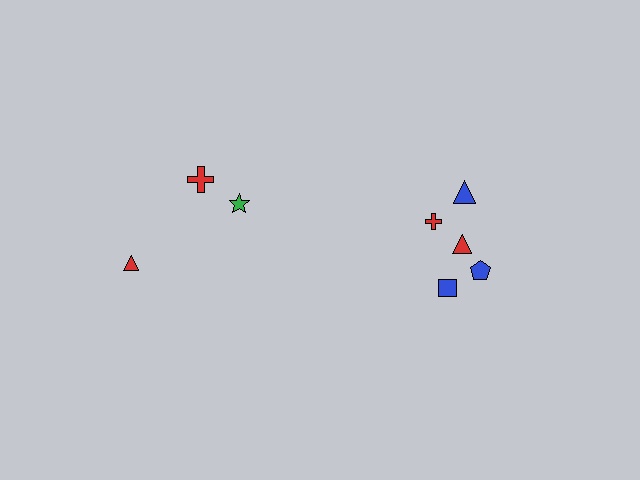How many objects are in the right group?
There are 5 objects.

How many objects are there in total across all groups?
There are 8 objects.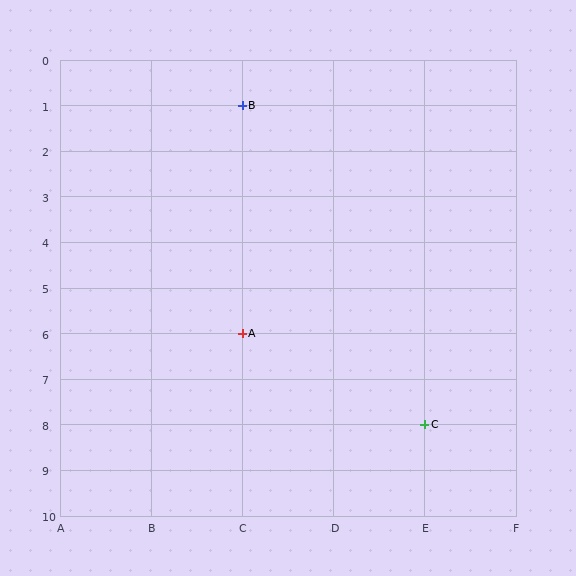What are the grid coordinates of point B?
Point B is at grid coordinates (C, 1).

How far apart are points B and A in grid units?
Points B and A are 5 rows apart.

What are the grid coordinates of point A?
Point A is at grid coordinates (C, 6).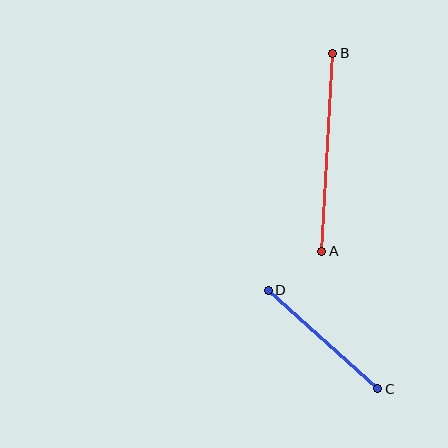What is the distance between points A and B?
The distance is approximately 199 pixels.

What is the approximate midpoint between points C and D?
The midpoint is at approximately (323, 339) pixels.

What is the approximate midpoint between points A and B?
The midpoint is at approximately (327, 152) pixels.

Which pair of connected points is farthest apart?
Points A and B are farthest apart.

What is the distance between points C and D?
The distance is approximately 147 pixels.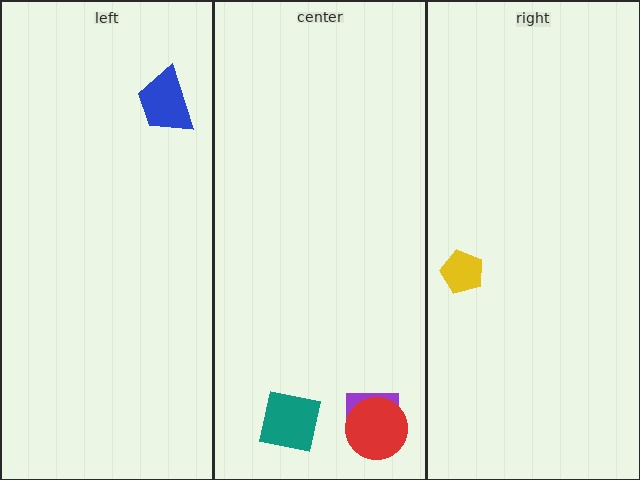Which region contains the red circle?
The center region.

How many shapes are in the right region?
1.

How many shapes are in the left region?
1.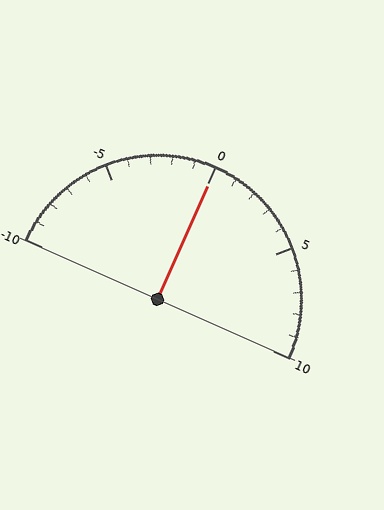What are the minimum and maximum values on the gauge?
The gauge ranges from -10 to 10.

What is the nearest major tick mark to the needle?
The nearest major tick mark is 0.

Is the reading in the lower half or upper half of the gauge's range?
The reading is in the upper half of the range (-10 to 10).